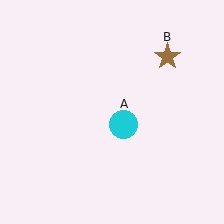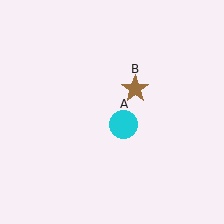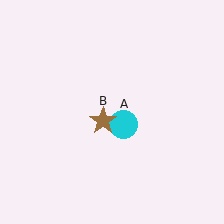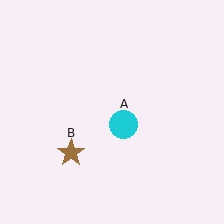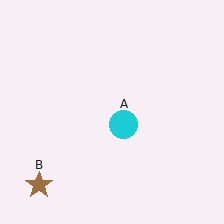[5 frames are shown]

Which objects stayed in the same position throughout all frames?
Cyan circle (object A) remained stationary.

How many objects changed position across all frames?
1 object changed position: brown star (object B).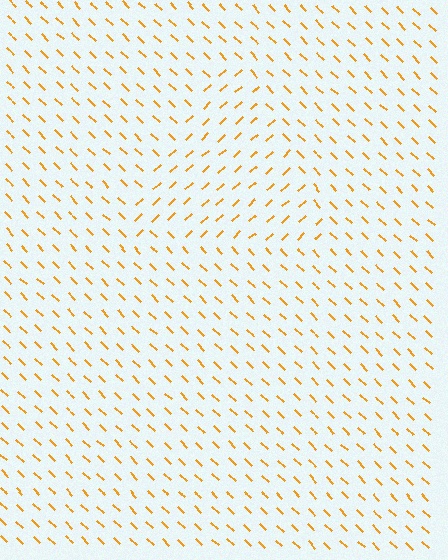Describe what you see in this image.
The image is filled with small orange line segments. A triangle region in the image has lines oriented differently from the surrounding lines, creating a visible texture boundary.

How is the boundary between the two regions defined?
The boundary is defined purely by a change in line orientation (approximately 86 degrees difference). All lines are the same color and thickness.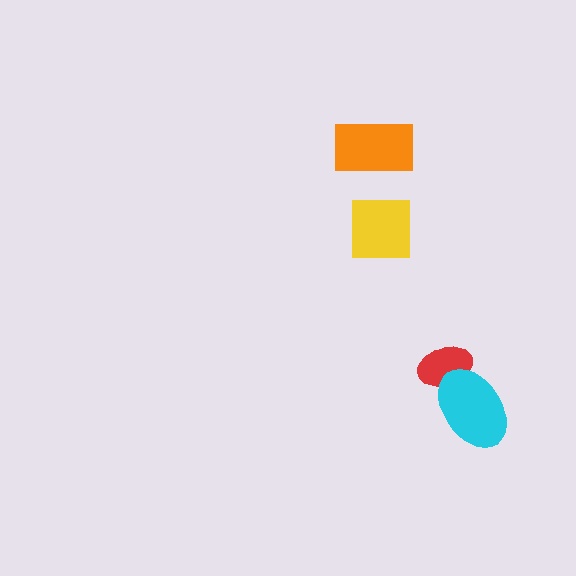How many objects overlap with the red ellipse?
1 object overlaps with the red ellipse.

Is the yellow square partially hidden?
No, no other shape covers it.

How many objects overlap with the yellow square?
0 objects overlap with the yellow square.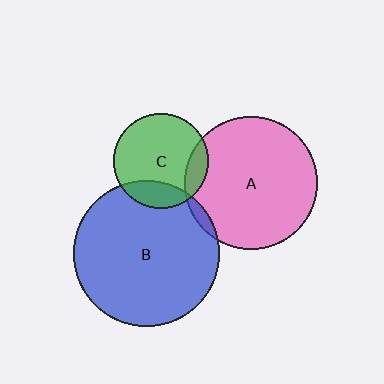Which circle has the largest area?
Circle B (blue).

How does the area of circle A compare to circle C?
Approximately 1.9 times.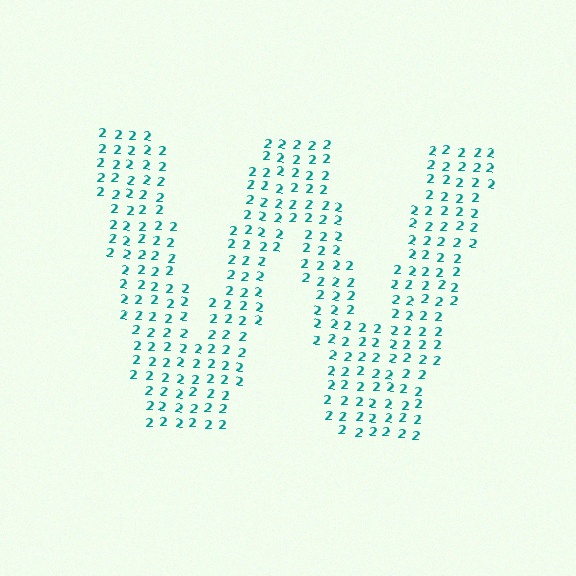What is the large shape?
The large shape is the letter W.